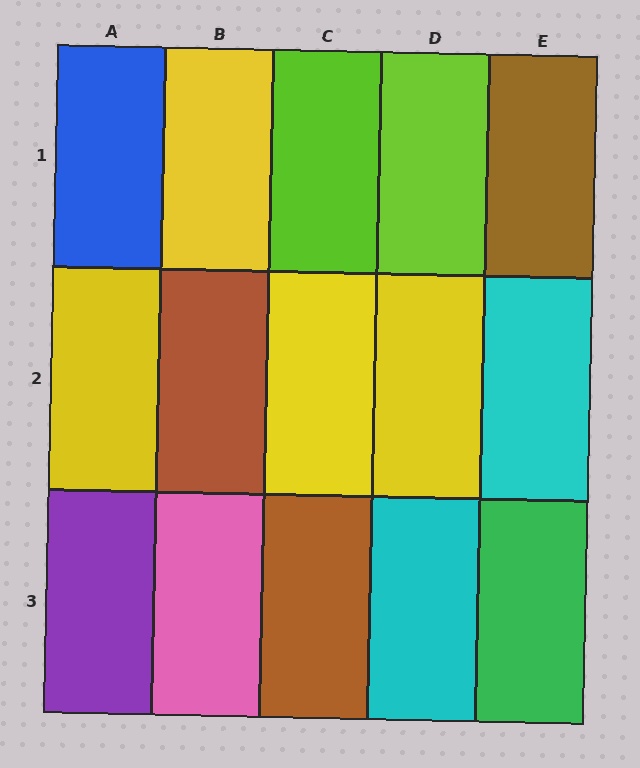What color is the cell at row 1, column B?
Yellow.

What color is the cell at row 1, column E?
Brown.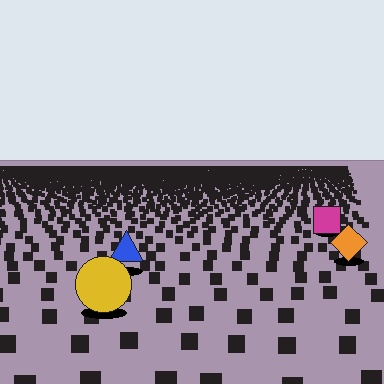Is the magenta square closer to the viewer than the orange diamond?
No. The orange diamond is closer — you can tell from the texture gradient: the ground texture is coarser near it.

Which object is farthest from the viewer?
The magenta square is farthest from the viewer. It appears smaller and the ground texture around it is denser.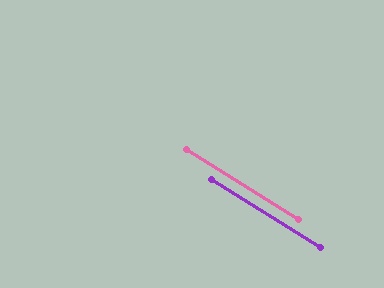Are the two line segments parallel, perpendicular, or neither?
Parallel — their directions differ by only 0.2°.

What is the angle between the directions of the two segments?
Approximately 0 degrees.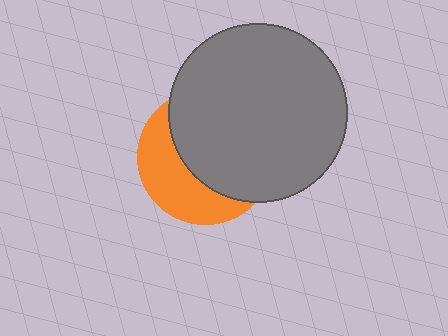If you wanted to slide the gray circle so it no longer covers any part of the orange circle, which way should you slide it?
Slide it toward the upper-right — that is the most direct way to separate the two shapes.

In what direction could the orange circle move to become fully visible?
The orange circle could move toward the lower-left. That would shift it out from behind the gray circle entirely.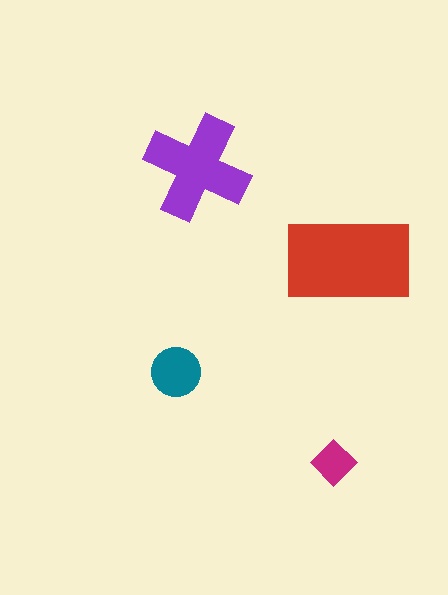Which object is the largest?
The red rectangle.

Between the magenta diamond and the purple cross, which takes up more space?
The purple cross.